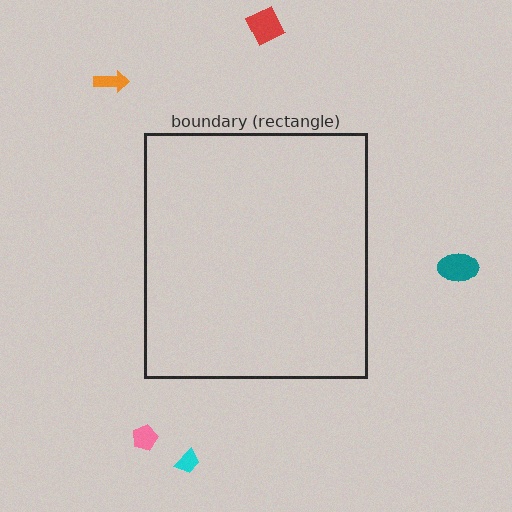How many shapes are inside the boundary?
0 inside, 5 outside.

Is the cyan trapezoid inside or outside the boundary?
Outside.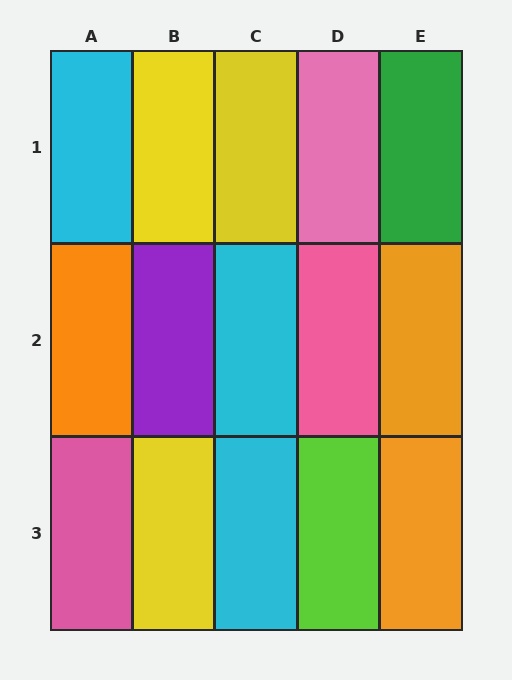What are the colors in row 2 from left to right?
Orange, purple, cyan, pink, orange.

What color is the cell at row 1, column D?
Pink.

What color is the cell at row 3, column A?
Pink.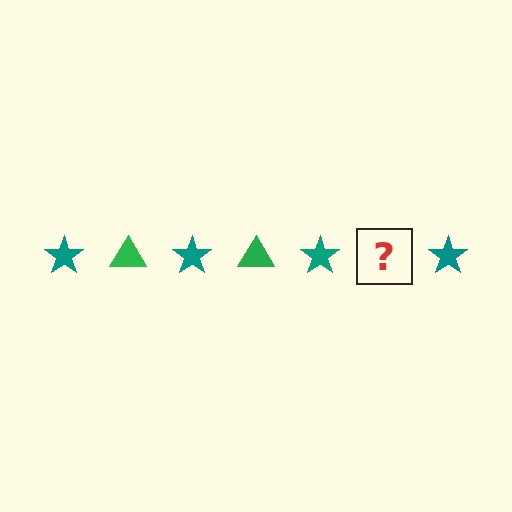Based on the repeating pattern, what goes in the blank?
The blank should be a green triangle.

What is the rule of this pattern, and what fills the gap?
The rule is that the pattern alternates between teal star and green triangle. The gap should be filled with a green triangle.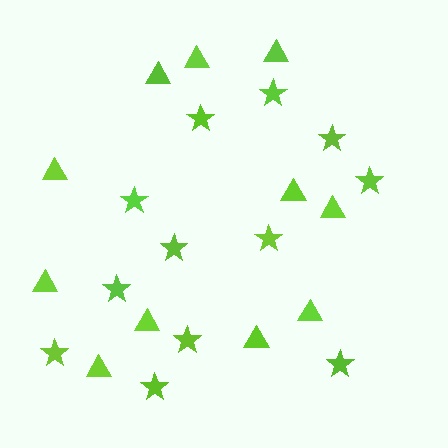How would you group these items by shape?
There are 2 groups: one group of stars (12) and one group of triangles (11).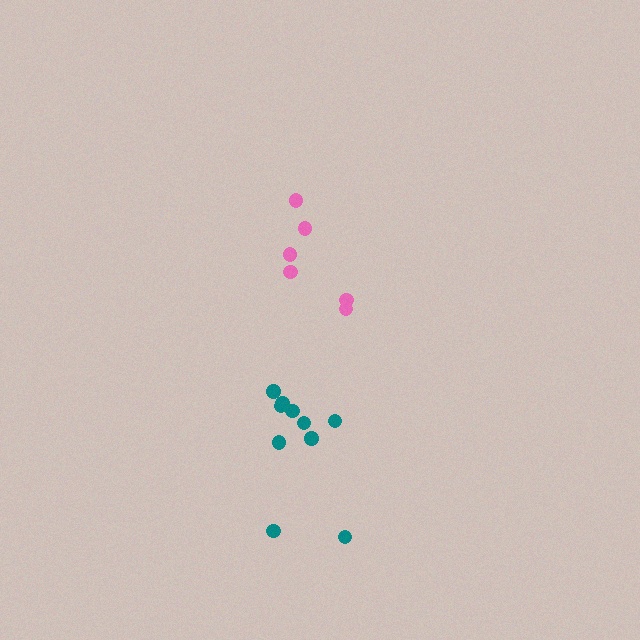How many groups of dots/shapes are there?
There are 2 groups.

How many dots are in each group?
Group 1: 6 dots, Group 2: 10 dots (16 total).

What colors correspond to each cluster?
The clusters are colored: pink, teal.